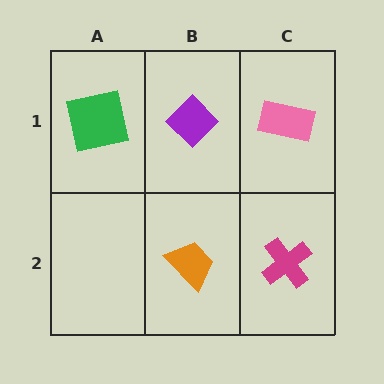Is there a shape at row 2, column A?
No, that cell is empty.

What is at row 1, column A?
A green square.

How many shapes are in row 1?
3 shapes.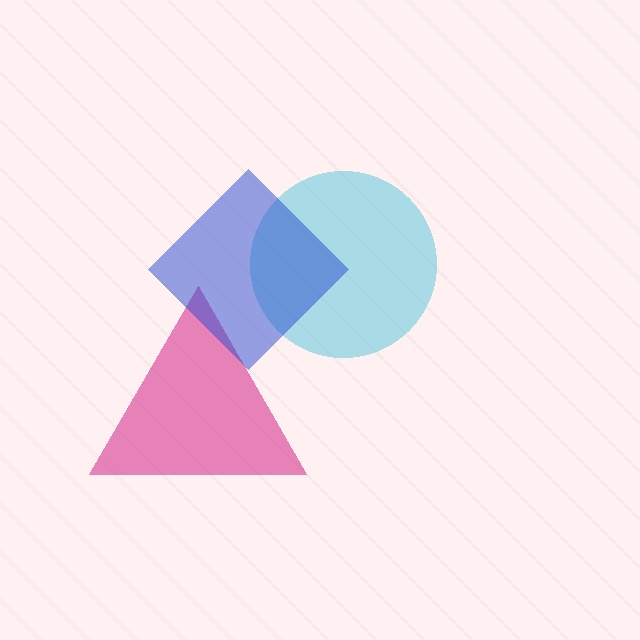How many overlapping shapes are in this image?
There are 3 overlapping shapes in the image.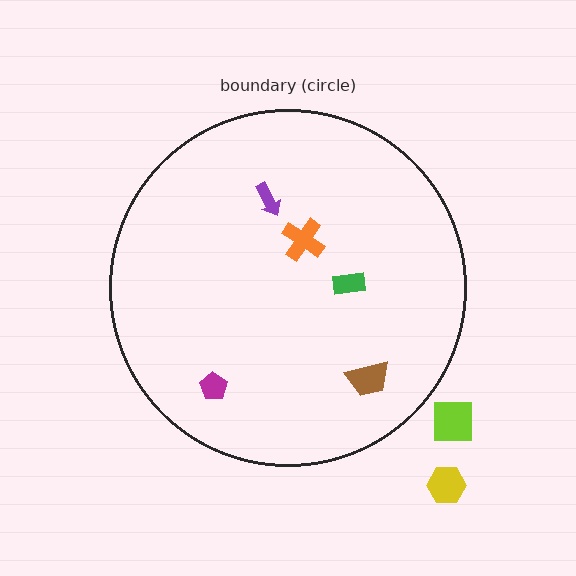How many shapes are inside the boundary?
5 inside, 2 outside.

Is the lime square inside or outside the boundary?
Outside.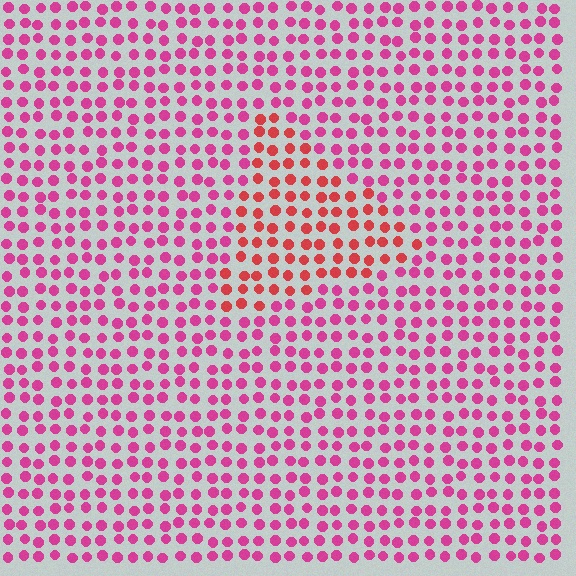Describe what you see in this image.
The image is filled with small magenta elements in a uniform arrangement. A triangle-shaped region is visible where the elements are tinted to a slightly different hue, forming a subtle color boundary.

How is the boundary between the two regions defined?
The boundary is defined purely by a slight shift in hue (about 33 degrees). Spacing, size, and orientation are identical on both sides.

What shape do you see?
I see a triangle.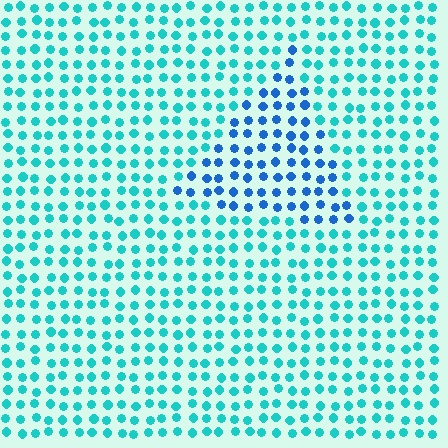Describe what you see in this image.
The image is filled with small cyan elements in a uniform arrangement. A triangle-shaped region is visible where the elements are tinted to a slightly different hue, forming a subtle color boundary.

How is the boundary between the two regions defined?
The boundary is defined purely by a slight shift in hue (about 37 degrees). Spacing, size, and orientation are identical on both sides.